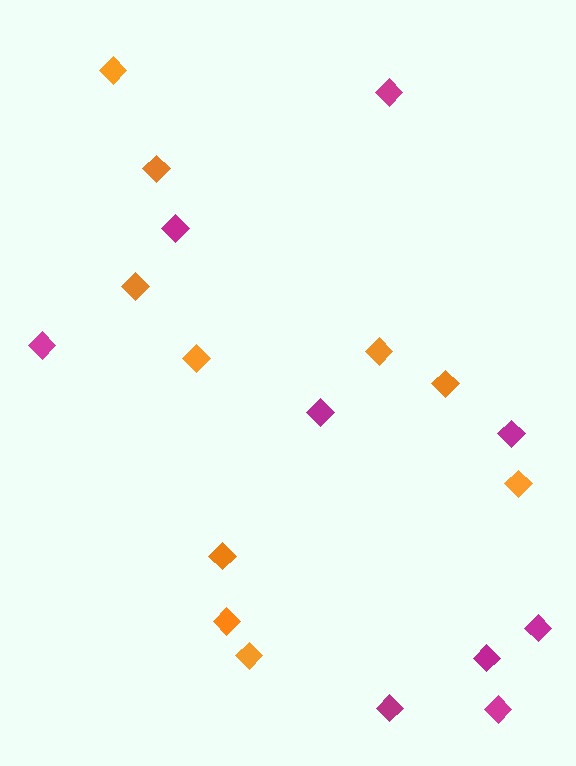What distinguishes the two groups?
There are 2 groups: one group of orange diamonds (10) and one group of magenta diamonds (9).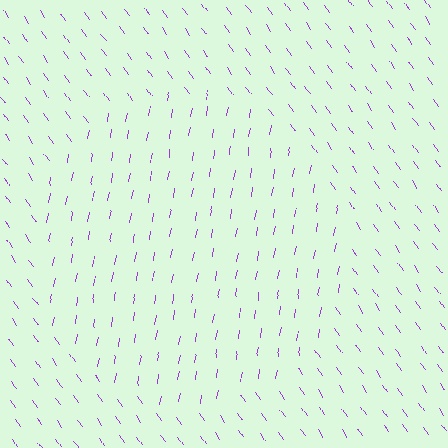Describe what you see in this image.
The image is filled with small purple line segments. A circle region in the image has lines oriented differently from the surrounding lines, creating a visible texture boundary.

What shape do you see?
I see a circle.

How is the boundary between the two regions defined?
The boundary is defined purely by a change in line orientation (approximately 45 degrees difference). All lines are the same color and thickness.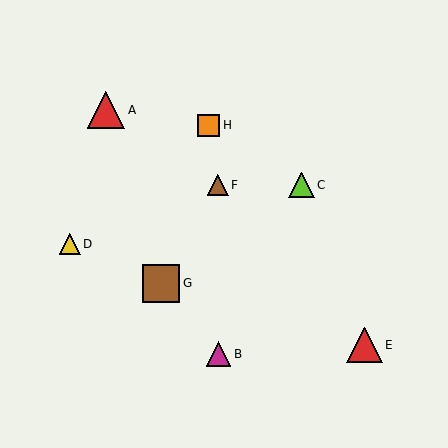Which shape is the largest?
The brown square (labeled G) is the largest.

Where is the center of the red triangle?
The center of the red triangle is at (106, 110).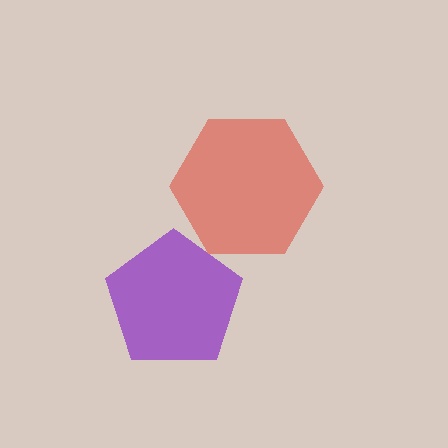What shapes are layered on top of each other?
The layered shapes are: a purple pentagon, a red hexagon.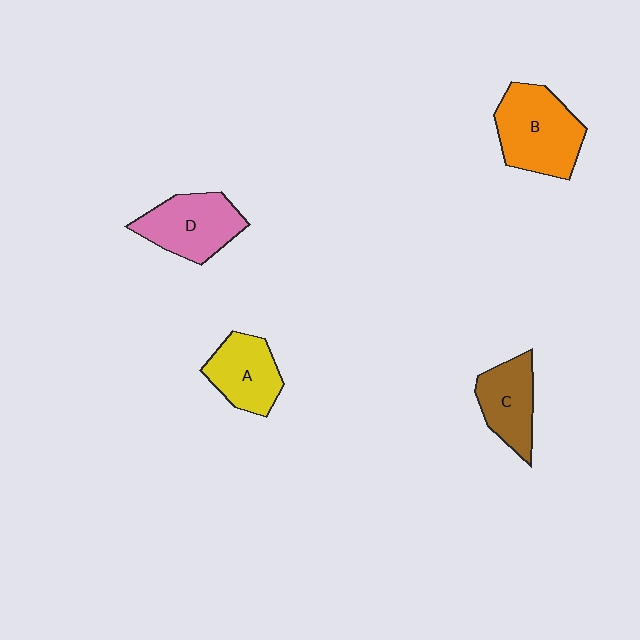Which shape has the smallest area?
Shape C (brown).